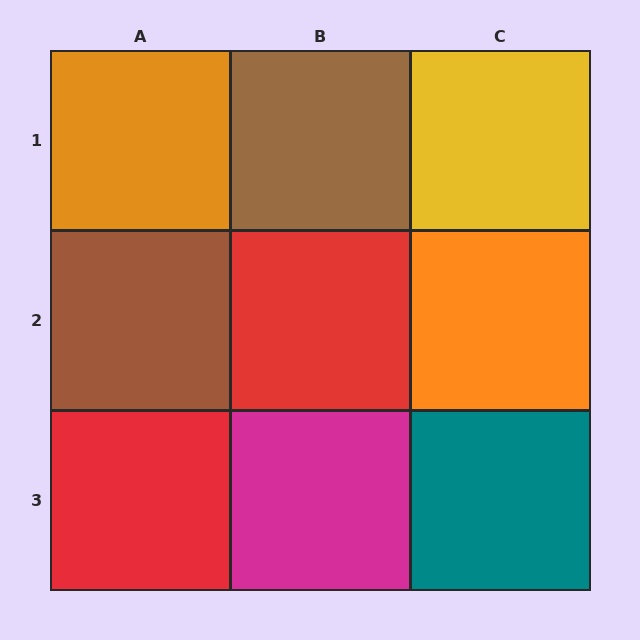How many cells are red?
2 cells are red.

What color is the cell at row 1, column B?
Brown.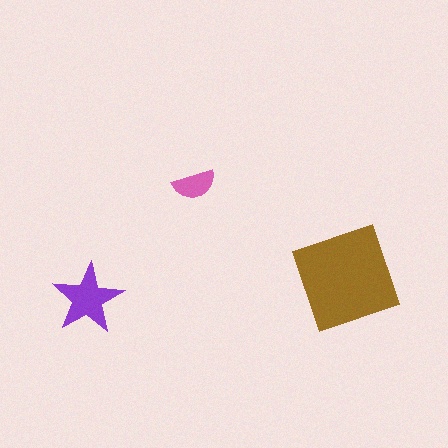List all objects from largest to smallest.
The brown diamond, the purple star, the pink semicircle.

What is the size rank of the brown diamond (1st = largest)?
1st.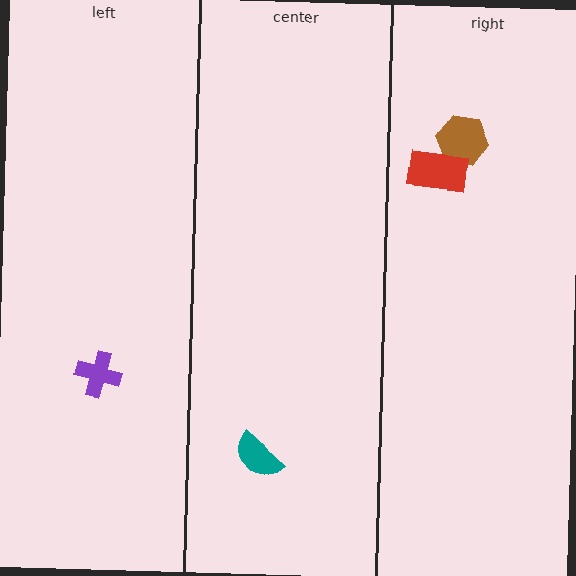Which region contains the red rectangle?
The right region.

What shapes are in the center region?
The teal semicircle.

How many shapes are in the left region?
1.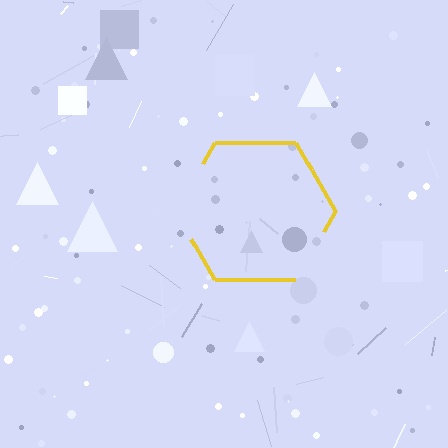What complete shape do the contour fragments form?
The contour fragments form a hexagon.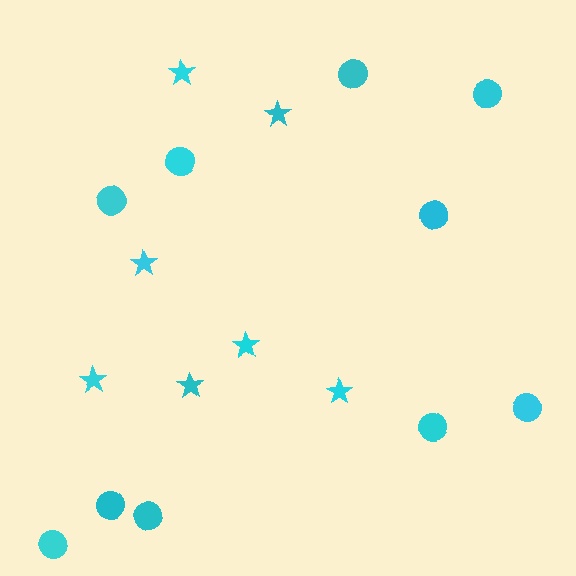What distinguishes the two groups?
There are 2 groups: one group of stars (7) and one group of circles (10).